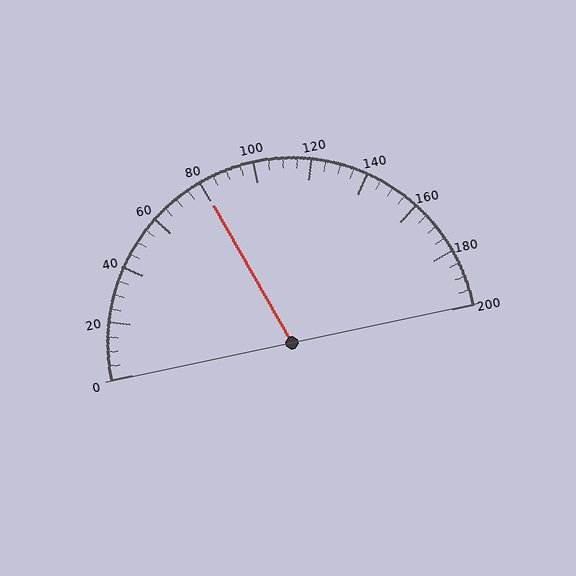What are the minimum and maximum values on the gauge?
The gauge ranges from 0 to 200.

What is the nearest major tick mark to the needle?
The nearest major tick mark is 80.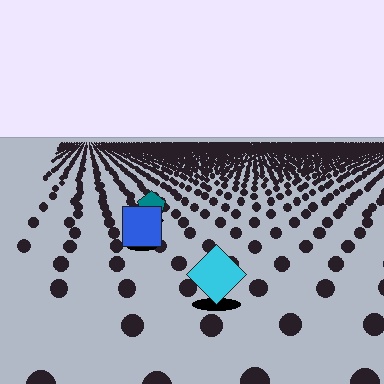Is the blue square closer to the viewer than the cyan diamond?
No. The cyan diamond is closer — you can tell from the texture gradient: the ground texture is coarser near it.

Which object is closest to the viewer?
The cyan diamond is closest. The texture marks near it are larger and more spread out.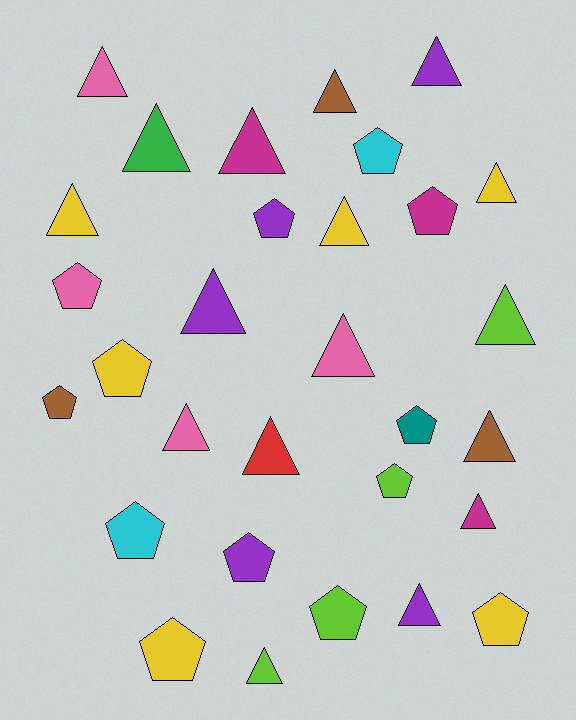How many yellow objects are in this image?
There are 6 yellow objects.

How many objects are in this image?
There are 30 objects.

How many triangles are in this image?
There are 17 triangles.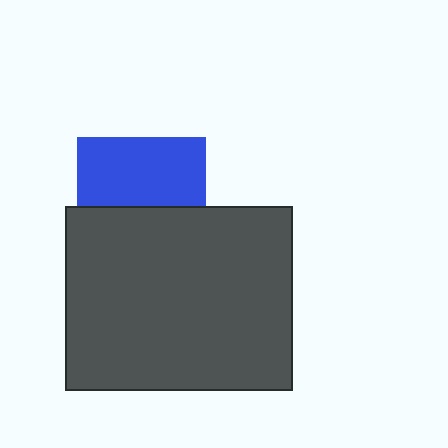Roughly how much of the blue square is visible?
About half of it is visible (roughly 53%).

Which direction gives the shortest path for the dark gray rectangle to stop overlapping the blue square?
Moving down gives the shortest separation.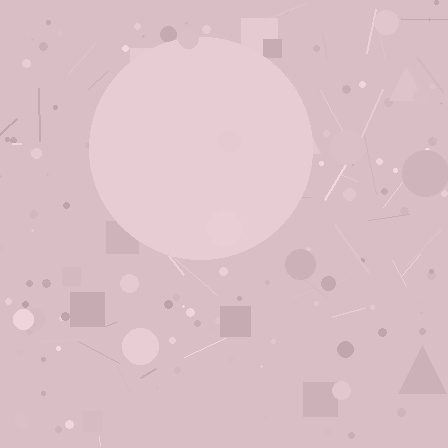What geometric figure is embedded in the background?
A circle is embedded in the background.